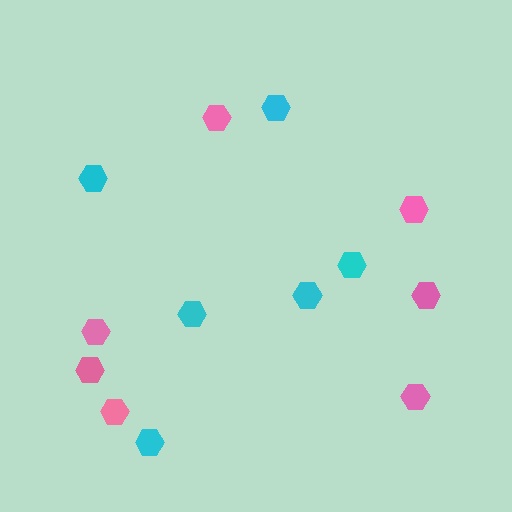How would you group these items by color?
There are 2 groups: one group of cyan hexagons (6) and one group of pink hexagons (7).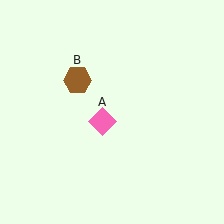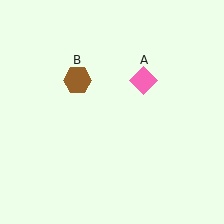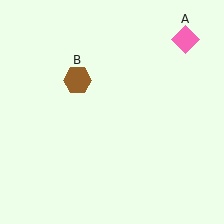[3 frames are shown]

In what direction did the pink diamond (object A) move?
The pink diamond (object A) moved up and to the right.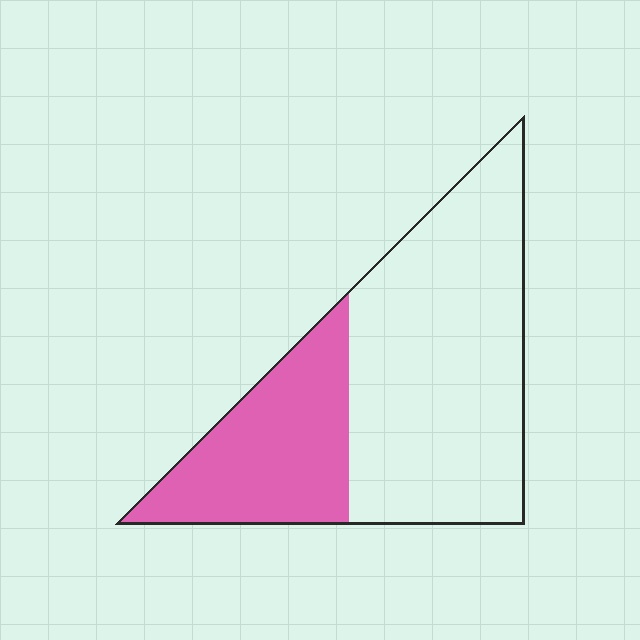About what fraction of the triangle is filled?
About one third (1/3).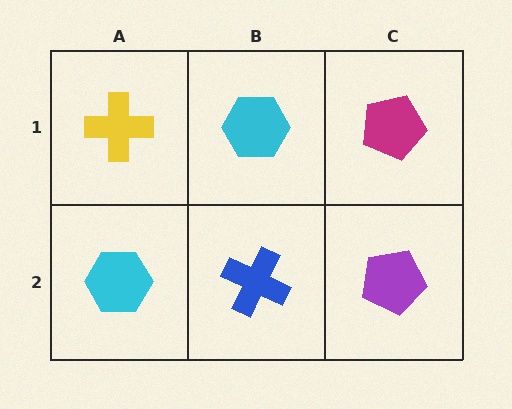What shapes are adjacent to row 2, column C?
A magenta pentagon (row 1, column C), a blue cross (row 2, column B).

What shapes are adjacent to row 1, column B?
A blue cross (row 2, column B), a yellow cross (row 1, column A), a magenta pentagon (row 1, column C).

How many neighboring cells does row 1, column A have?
2.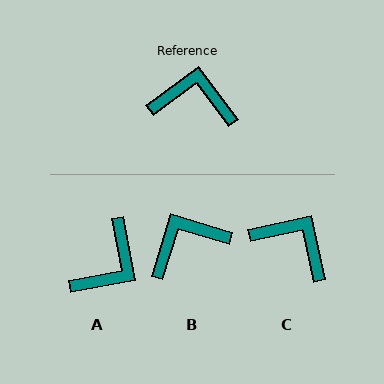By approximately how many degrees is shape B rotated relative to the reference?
Approximately 36 degrees counter-clockwise.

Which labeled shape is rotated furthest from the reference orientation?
A, about 116 degrees away.